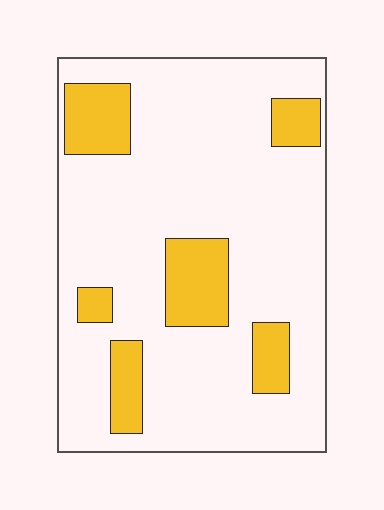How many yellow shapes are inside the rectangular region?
6.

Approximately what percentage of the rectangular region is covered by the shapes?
Approximately 20%.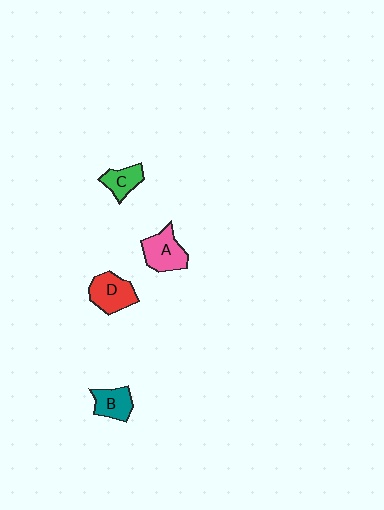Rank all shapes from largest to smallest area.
From largest to smallest: A (pink), D (red), B (teal), C (green).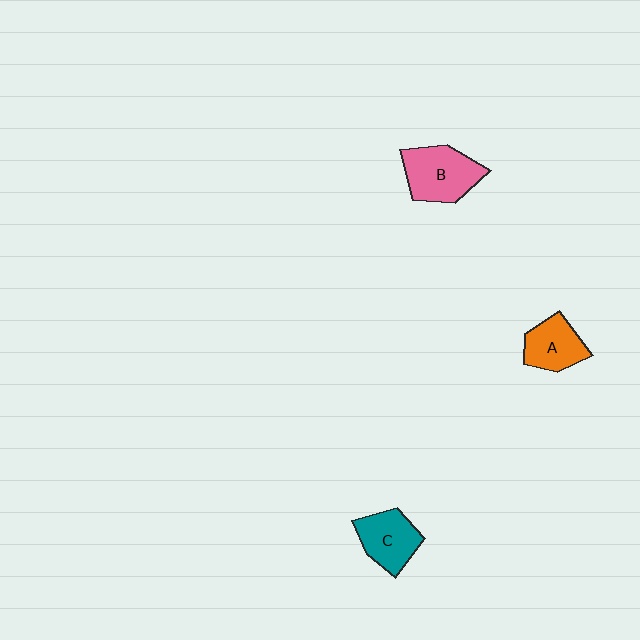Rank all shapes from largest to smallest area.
From largest to smallest: B (pink), C (teal), A (orange).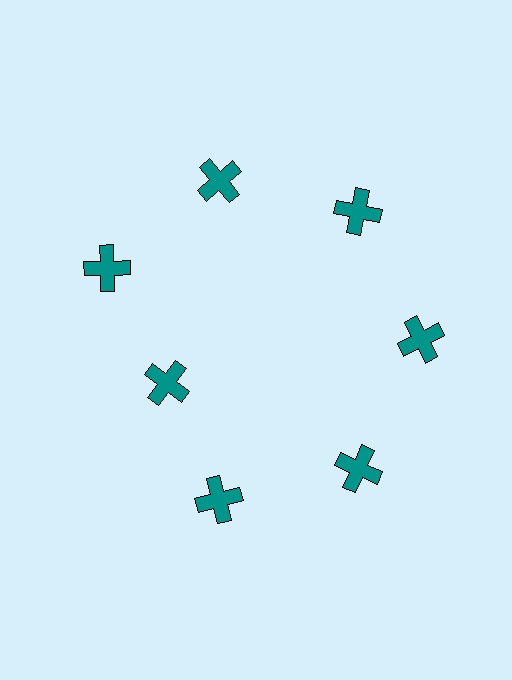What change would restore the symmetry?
The symmetry would be restored by moving it outward, back onto the ring so that all 7 crosses sit at equal angles and equal distance from the center.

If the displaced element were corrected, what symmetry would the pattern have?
It would have 7-fold rotational symmetry — the pattern would map onto itself every 51 degrees.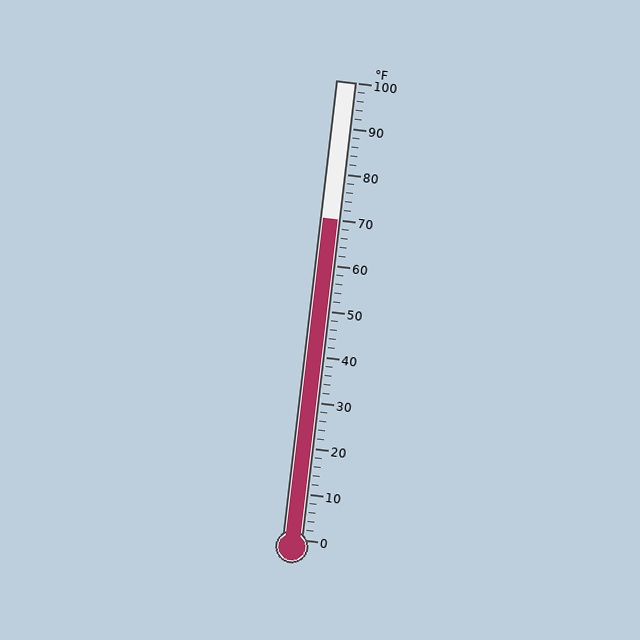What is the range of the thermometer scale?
The thermometer scale ranges from 0°F to 100°F.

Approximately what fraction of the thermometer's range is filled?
The thermometer is filled to approximately 70% of its range.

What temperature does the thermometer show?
The thermometer shows approximately 70°F.